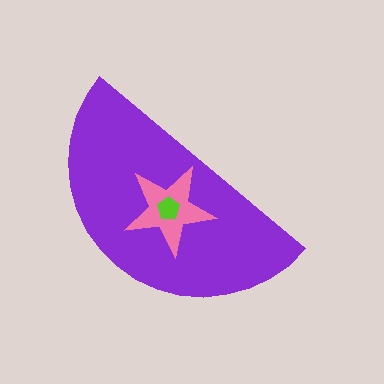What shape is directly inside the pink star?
The lime pentagon.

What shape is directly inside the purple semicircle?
The pink star.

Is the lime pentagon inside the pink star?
Yes.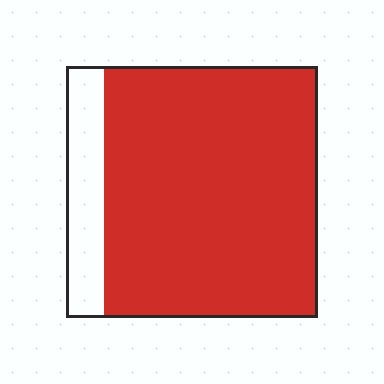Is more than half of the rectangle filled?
Yes.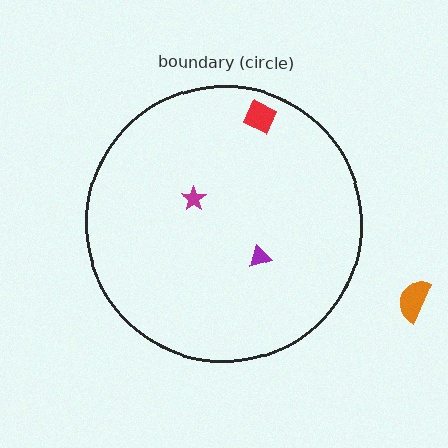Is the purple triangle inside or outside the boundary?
Inside.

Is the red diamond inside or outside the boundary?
Inside.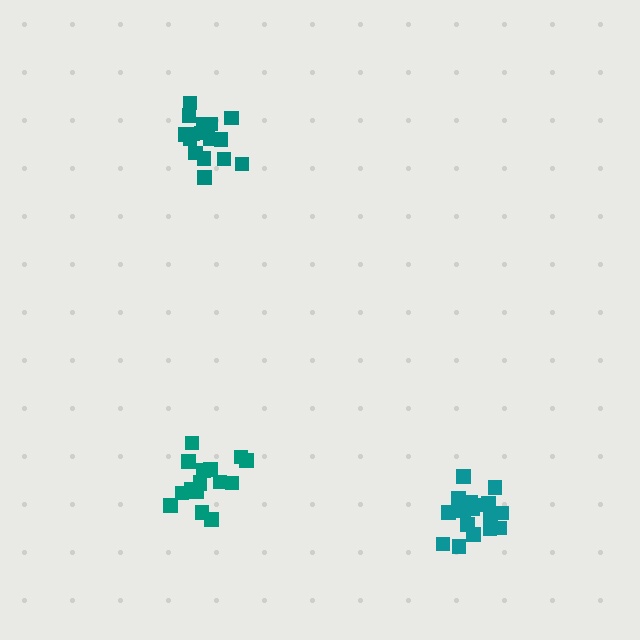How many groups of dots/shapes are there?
There are 3 groups.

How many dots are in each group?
Group 1: 17 dots, Group 2: 17 dots, Group 3: 17 dots (51 total).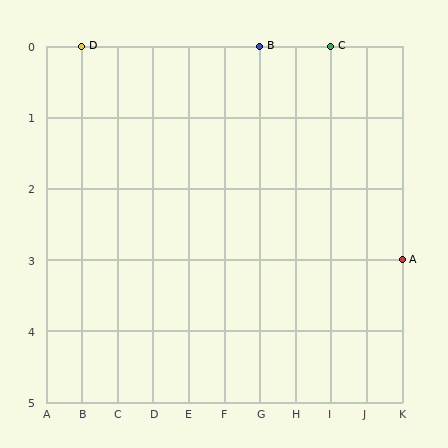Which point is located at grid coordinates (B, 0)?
Point D is at (B, 0).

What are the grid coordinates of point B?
Point B is at grid coordinates (G, 0).